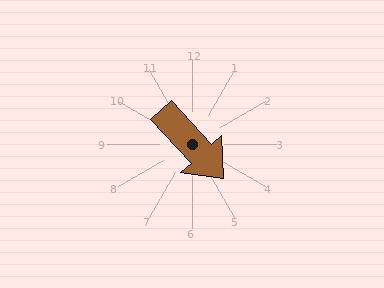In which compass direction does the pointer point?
Southeast.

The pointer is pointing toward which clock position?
Roughly 5 o'clock.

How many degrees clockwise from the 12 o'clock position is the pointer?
Approximately 138 degrees.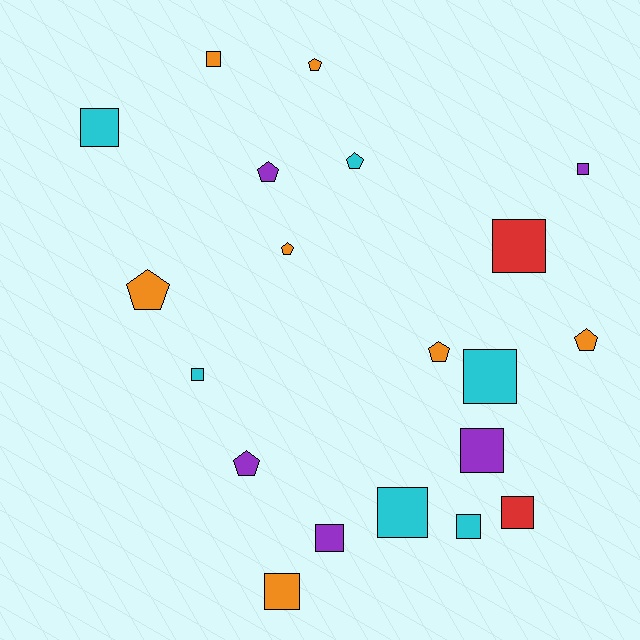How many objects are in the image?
There are 20 objects.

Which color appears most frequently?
Orange, with 7 objects.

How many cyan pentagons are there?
There is 1 cyan pentagon.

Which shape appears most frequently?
Square, with 12 objects.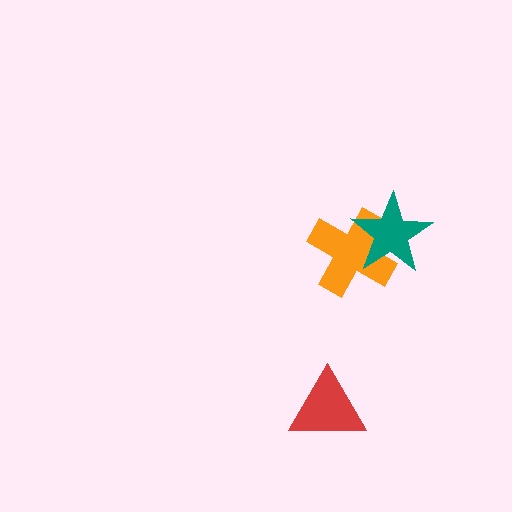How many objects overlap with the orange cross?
1 object overlaps with the orange cross.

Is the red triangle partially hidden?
No, no other shape covers it.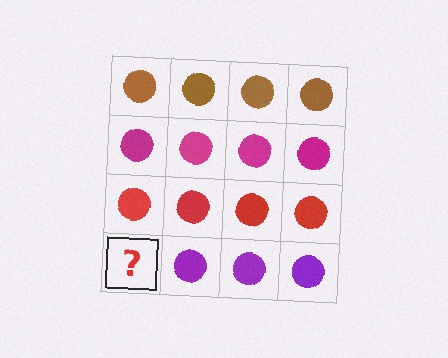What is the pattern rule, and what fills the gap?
The rule is that each row has a consistent color. The gap should be filled with a purple circle.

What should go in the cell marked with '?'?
The missing cell should contain a purple circle.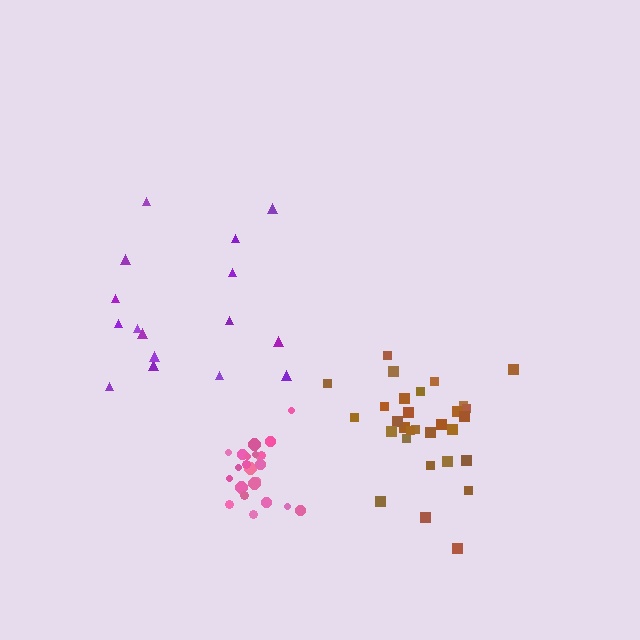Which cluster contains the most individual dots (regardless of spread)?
Brown (30).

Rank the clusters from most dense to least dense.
pink, brown, purple.